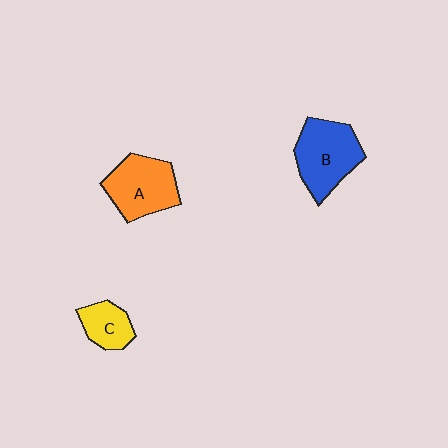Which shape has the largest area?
Shape B (blue).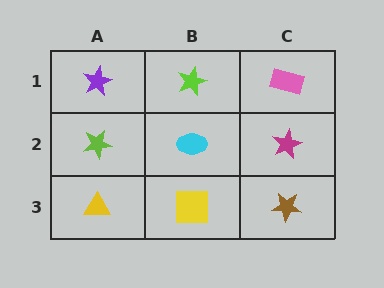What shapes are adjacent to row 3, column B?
A cyan ellipse (row 2, column B), a yellow triangle (row 3, column A), a brown star (row 3, column C).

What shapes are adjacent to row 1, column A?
A lime star (row 2, column A), a lime star (row 1, column B).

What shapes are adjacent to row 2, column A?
A purple star (row 1, column A), a yellow triangle (row 3, column A), a cyan ellipse (row 2, column B).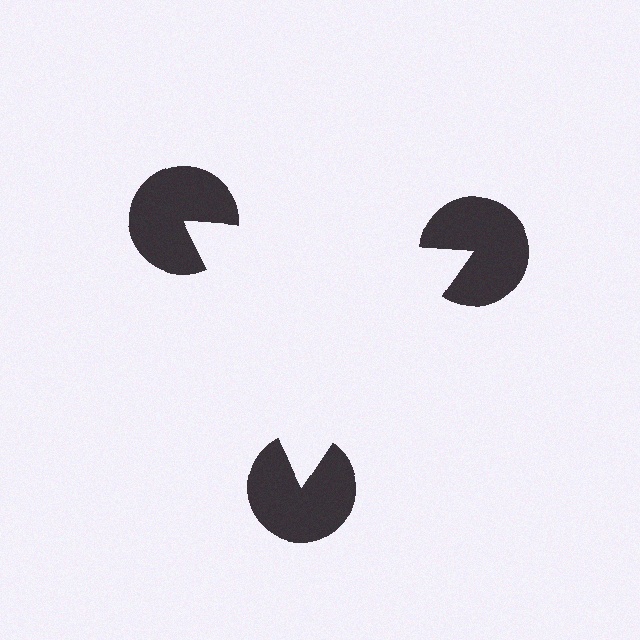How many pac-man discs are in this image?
There are 3 — one at each vertex of the illusory triangle.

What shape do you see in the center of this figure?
An illusory triangle — its edges are inferred from the aligned wedge cuts in the pac-man discs, not physically drawn.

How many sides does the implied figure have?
3 sides.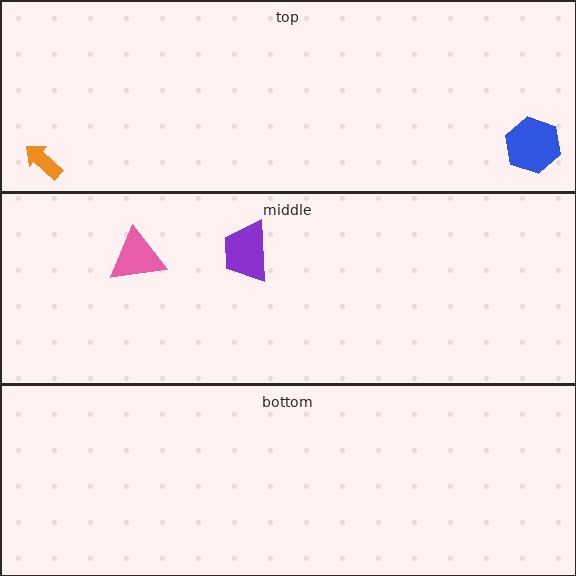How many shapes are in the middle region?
2.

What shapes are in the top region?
The blue hexagon, the orange arrow.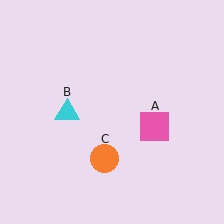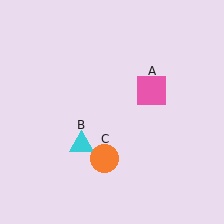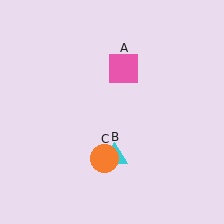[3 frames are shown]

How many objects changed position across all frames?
2 objects changed position: pink square (object A), cyan triangle (object B).